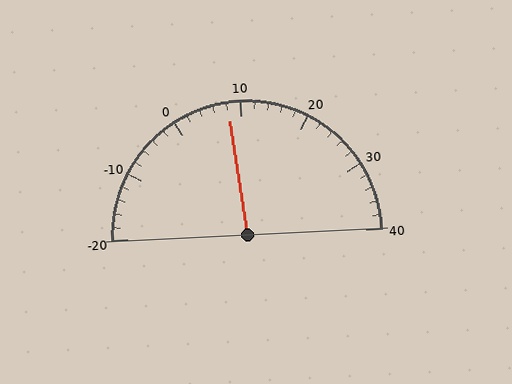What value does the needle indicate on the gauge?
The needle indicates approximately 8.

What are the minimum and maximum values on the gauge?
The gauge ranges from -20 to 40.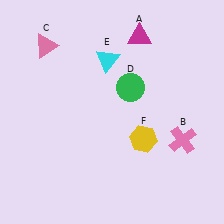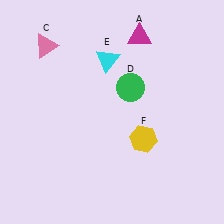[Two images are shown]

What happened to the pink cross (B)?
The pink cross (B) was removed in Image 2. It was in the bottom-right area of Image 1.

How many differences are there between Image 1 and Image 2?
There is 1 difference between the two images.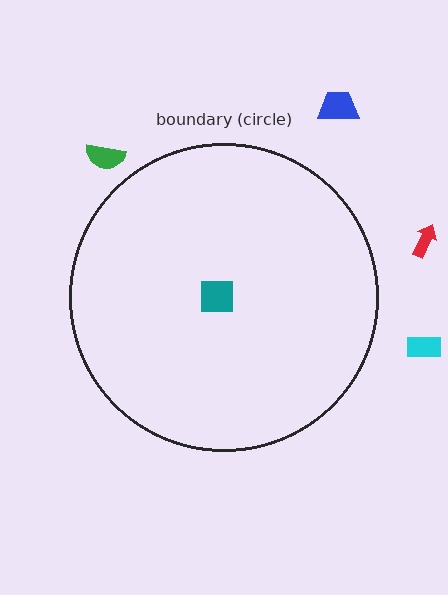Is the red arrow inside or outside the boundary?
Outside.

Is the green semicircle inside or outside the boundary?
Outside.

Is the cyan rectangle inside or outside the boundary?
Outside.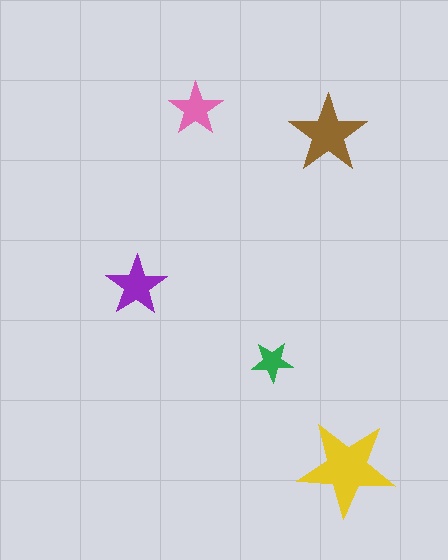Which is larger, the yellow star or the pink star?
The yellow one.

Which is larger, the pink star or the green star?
The pink one.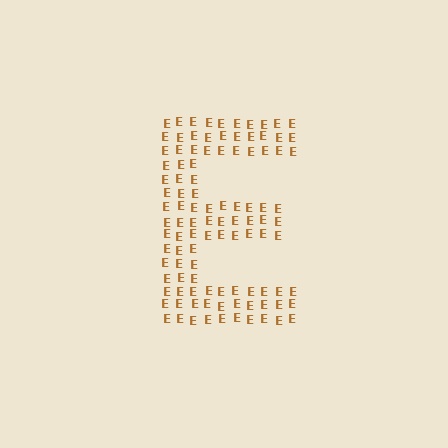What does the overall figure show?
The overall figure shows the letter E.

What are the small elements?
The small elements are letter E's.